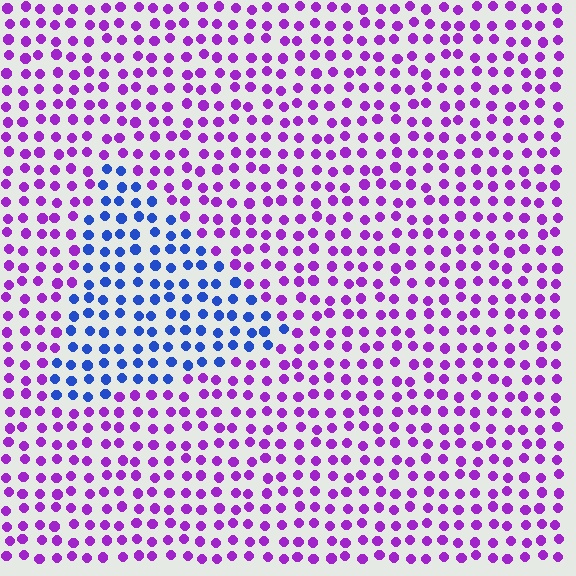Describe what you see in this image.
The image is filled with small purple elements in a uniform arrangement. A triangle-shaped region is visible where the elements are tinted to a slightly different hue, forming a subtle color boundary.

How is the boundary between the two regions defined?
The boundary is defined purely by a slight shift in hue (about 60 degrees). Spacing, size, and orientation are identical on both sides.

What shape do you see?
I see a triangle.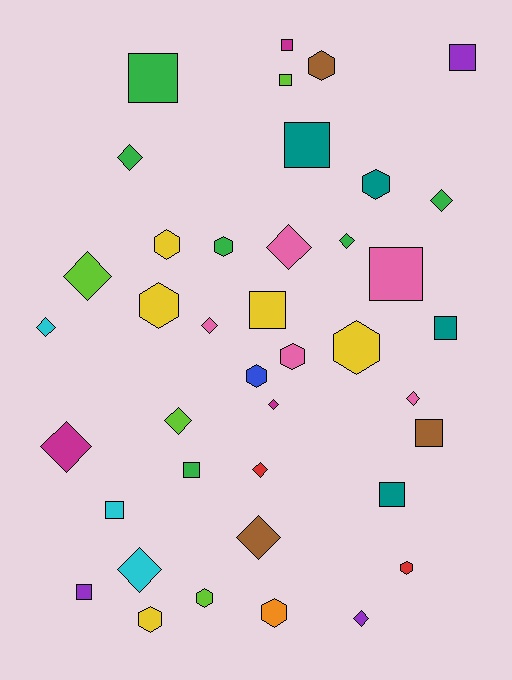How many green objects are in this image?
There are 6 green objects.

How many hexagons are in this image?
There are 12 hexagons.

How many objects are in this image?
There are 40 objects.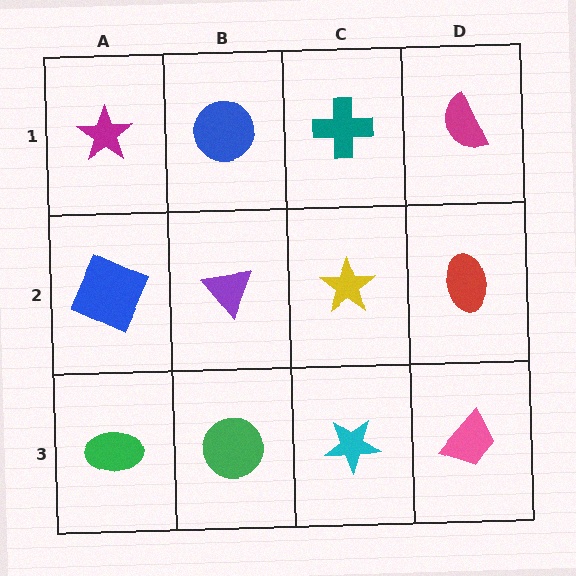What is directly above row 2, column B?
A blue circle.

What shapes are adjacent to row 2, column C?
A teal cross (row 1, column C), a cyan star (row 3, column C), a purple triangle (row 2, column B), a red ellipse (row 2, column D).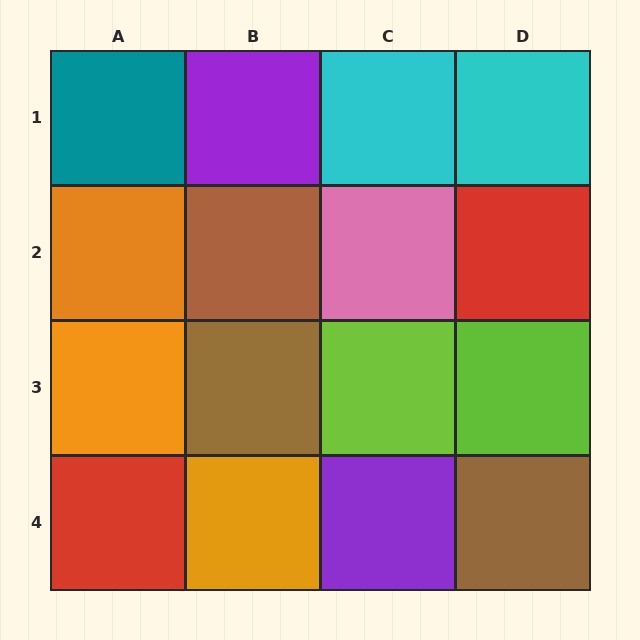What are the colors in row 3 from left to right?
Orange, brown, lime, lime.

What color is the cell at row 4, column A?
Red.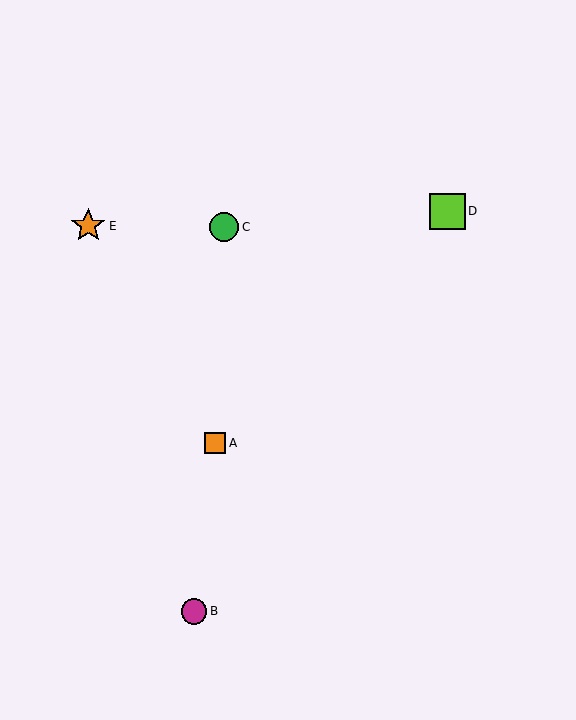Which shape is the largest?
The lime square (labeled D) is the largest.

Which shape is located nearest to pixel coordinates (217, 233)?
The green circle (labeled C) at (224, 227) is nearest to that location.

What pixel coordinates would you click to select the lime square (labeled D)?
Click at (447, 211) to select the lime square D.